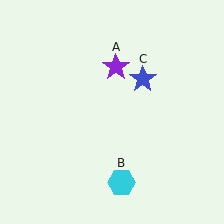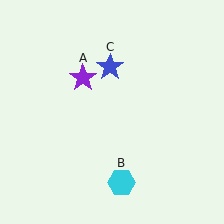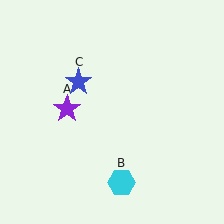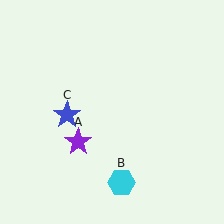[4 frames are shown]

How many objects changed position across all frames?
2 objects changed position: purple star (object A), blue star (object C).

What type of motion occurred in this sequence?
The purple star (object A), blue star (object C) rotated counterclockwise around the center of the scene.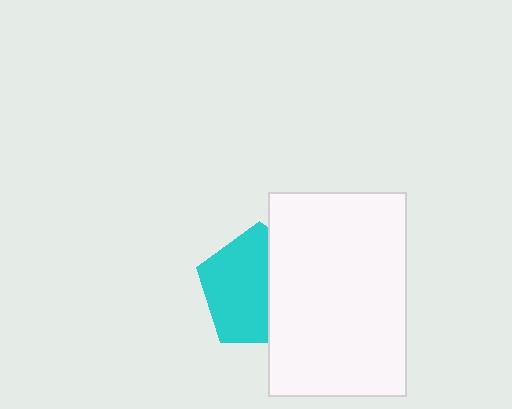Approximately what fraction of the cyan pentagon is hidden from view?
Roughly 42% of the cyan pentagon is hidden behind the white rectangle.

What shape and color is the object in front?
The object in front is a white rectangle.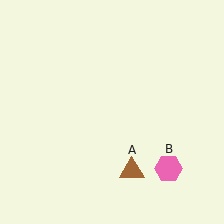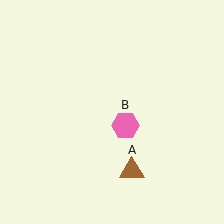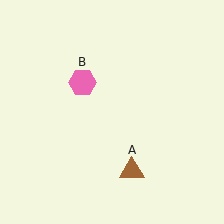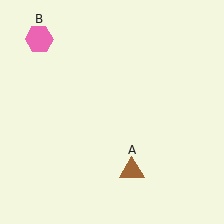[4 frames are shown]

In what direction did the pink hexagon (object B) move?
The pink hexagon (object B) moved up and to the left.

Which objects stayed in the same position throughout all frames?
Brown triangle (object A) remained stationary.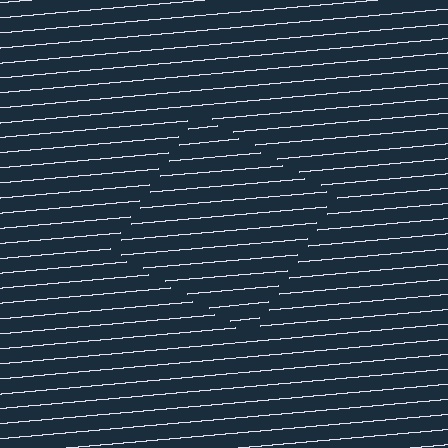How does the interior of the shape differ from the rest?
The interior of the shape contains the same grating, shifted by half a period — the contour is defined by the phase discontinuity where line-ends from the inner and outer gratings abut.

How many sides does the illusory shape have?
4 sides — the line-ends trace a square.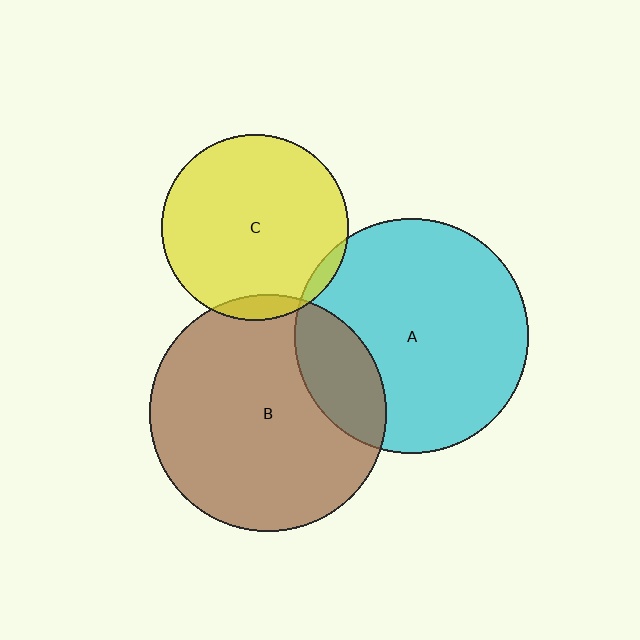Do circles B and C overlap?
Yes.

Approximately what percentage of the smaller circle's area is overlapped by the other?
Approximately 5%.